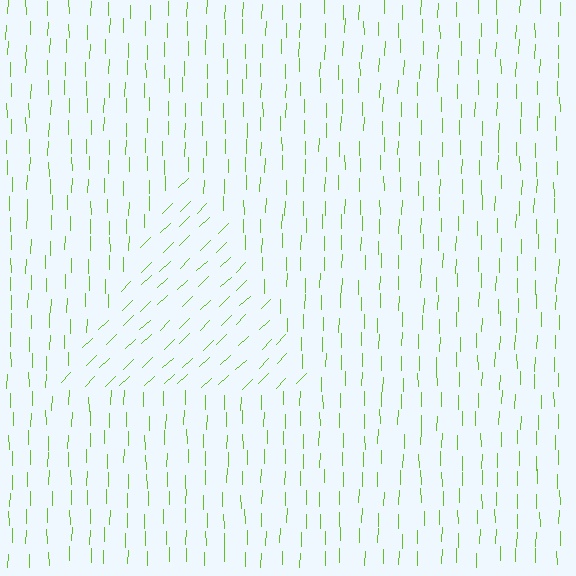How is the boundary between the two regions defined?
The boundary is defined purely by a change in line orientation (approximately 45 degrees difference). All lines are the same color and thickness.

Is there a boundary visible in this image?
Yes, there is a texture boundary formed by a change in line orientation.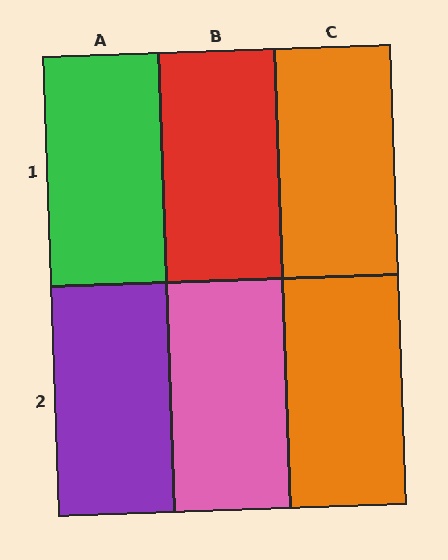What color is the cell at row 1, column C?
Orange.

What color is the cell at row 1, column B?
Red.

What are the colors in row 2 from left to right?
Purple, pink, orange.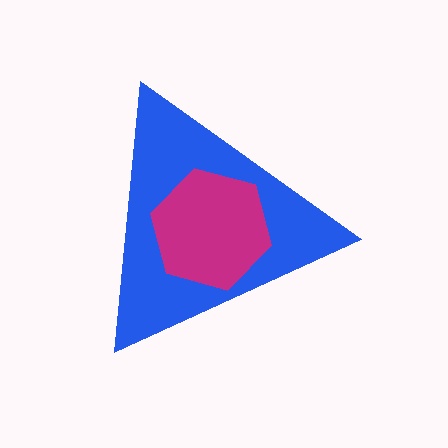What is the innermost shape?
The magenta hexagon.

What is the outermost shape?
The blue triangle.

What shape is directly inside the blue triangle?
The magenta hexagon.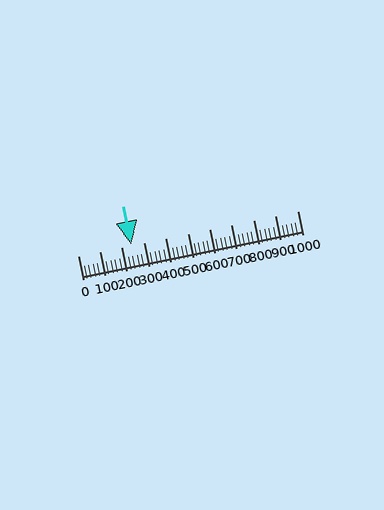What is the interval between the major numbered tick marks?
The major tick marks are spaced 100 units apart.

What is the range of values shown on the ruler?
The ruler shows values from 0 to 1000.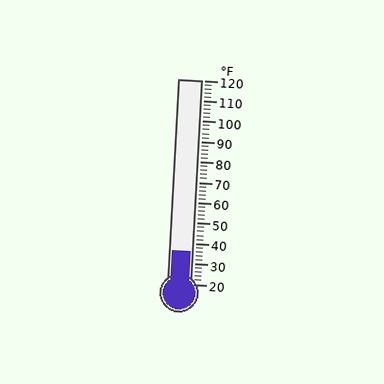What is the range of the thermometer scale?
The thermometer scale ranges from 20°F to 120°F.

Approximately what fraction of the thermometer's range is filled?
The thermometer is filled to approximately 15% of its range.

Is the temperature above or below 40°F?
The temperature is below 40°F.